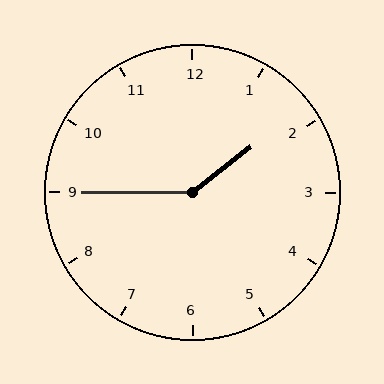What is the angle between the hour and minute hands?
Approximately 142 degrees.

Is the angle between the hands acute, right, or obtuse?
It is obtuse.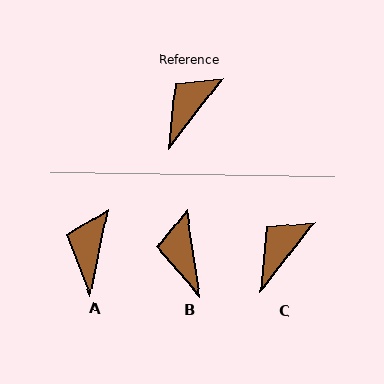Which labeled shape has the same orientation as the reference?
C.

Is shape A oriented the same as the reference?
No, it is off by about 26 degrees.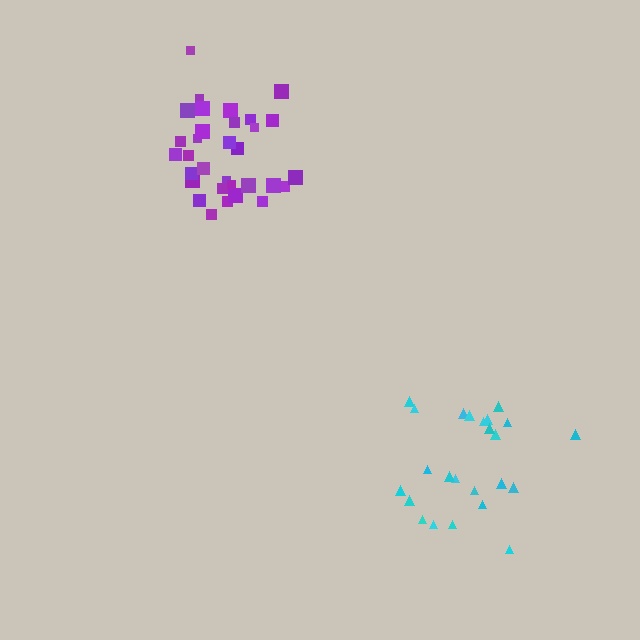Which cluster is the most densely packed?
Purple.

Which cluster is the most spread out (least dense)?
Cyan.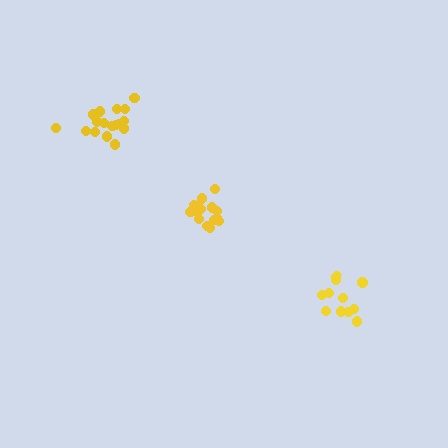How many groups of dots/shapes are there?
There are 3 groups.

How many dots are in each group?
Group 1: 11 dots, Group 2: 16 dots, Group 3: 17 dots (44 total).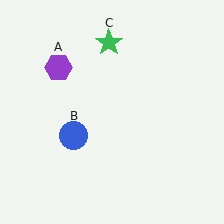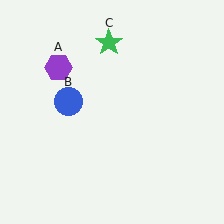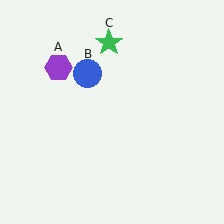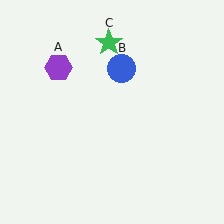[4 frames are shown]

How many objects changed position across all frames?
1 object changed position: blue circle (object B).